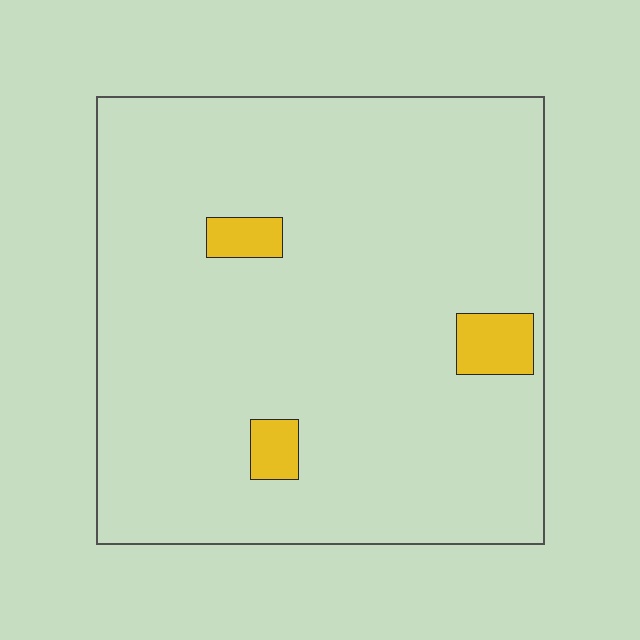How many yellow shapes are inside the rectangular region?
3.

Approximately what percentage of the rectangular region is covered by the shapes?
Approximately 5%.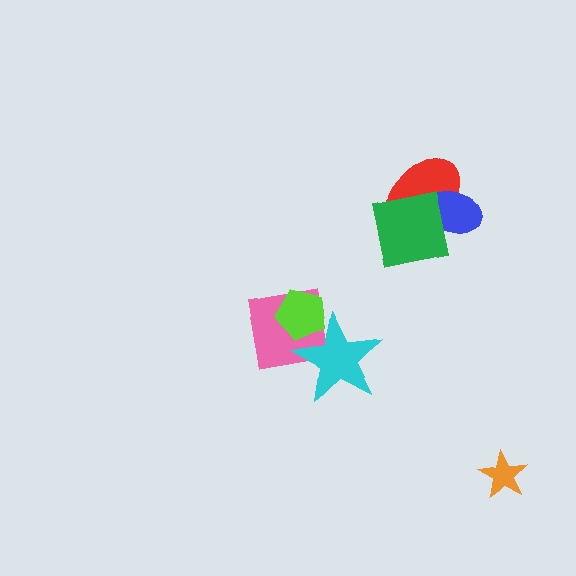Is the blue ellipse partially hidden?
Yes, it is partially covered by another shape.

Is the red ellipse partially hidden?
Yes, it is partially covered by another shape.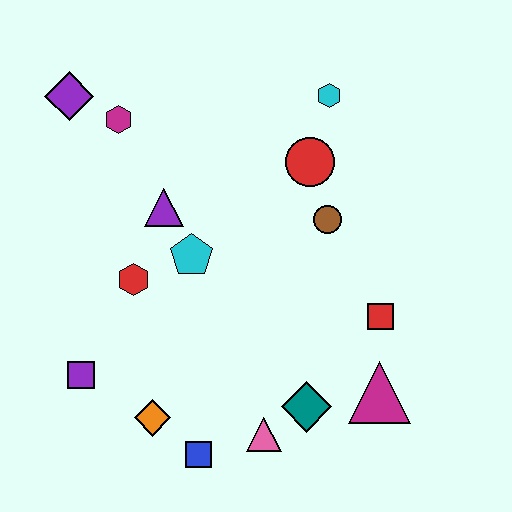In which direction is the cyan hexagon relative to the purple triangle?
The cyan hexagon is to the right of the purple triangle.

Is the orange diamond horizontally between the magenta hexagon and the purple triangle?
Yes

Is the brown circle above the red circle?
No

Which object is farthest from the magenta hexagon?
The magenta triangle is farthest from the magenta hexagon.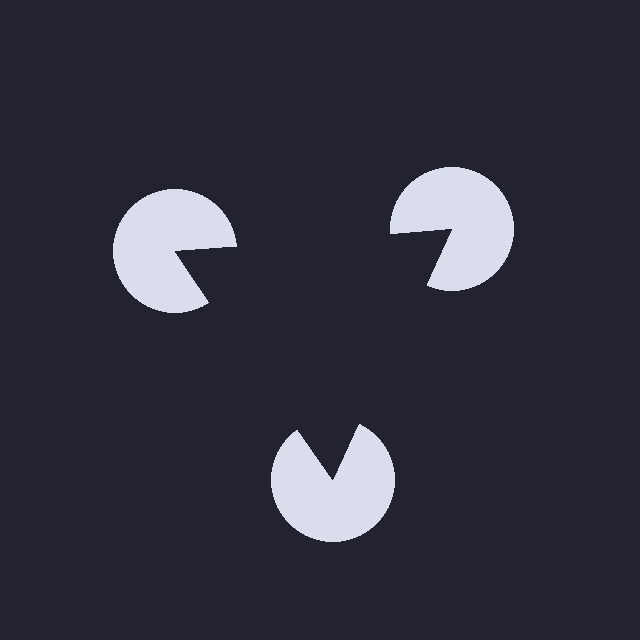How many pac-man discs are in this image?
There are 3 — one at each vertex of the illusory triangle.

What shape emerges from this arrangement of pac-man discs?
An illusory triangle — its edges are inferred from the aligned wedge cuts in the pac-man discs, not physically drawn.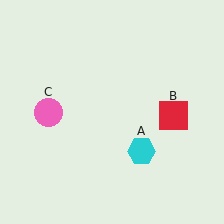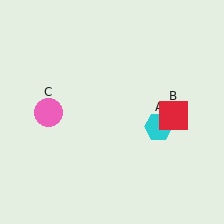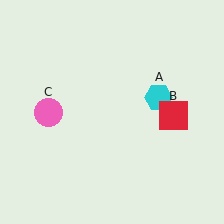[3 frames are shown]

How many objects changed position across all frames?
1 object changed position: cyan hexagon (object A).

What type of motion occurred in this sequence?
The cyan hexagon (object A) rotated counterclockwise around the center of the scene.